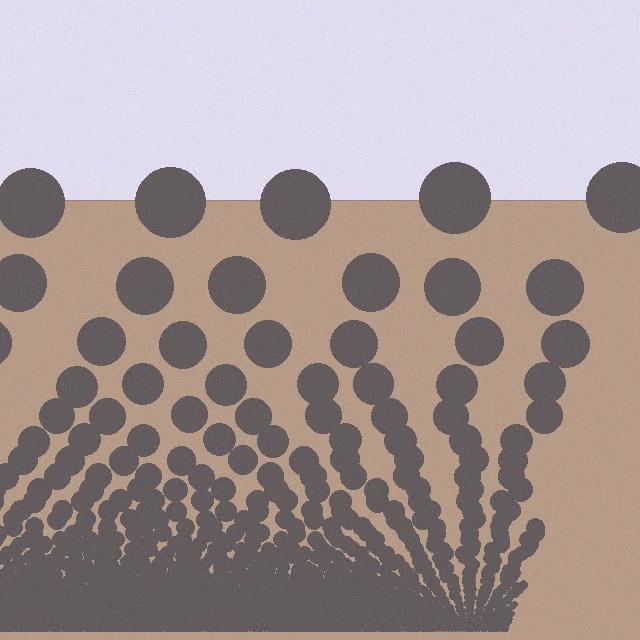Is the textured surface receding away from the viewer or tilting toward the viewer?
The surface appears to tilt toward the viewer. Texture elements get larger and sparser toward the top.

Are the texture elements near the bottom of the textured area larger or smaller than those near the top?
Smaller. The gradient is inverted — elements near the bottom are smaller and denser.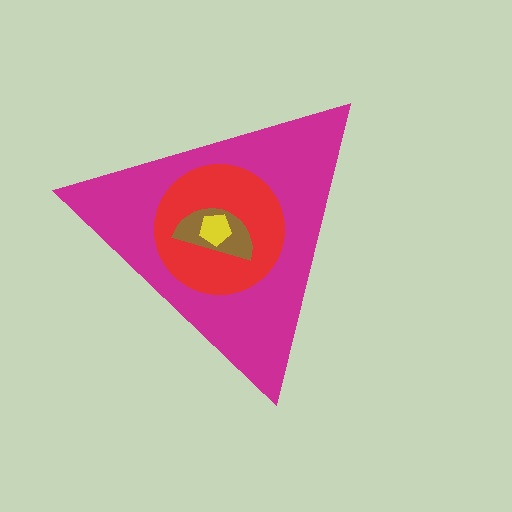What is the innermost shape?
The yellow pentagon.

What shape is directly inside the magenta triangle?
The red circle.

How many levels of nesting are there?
4.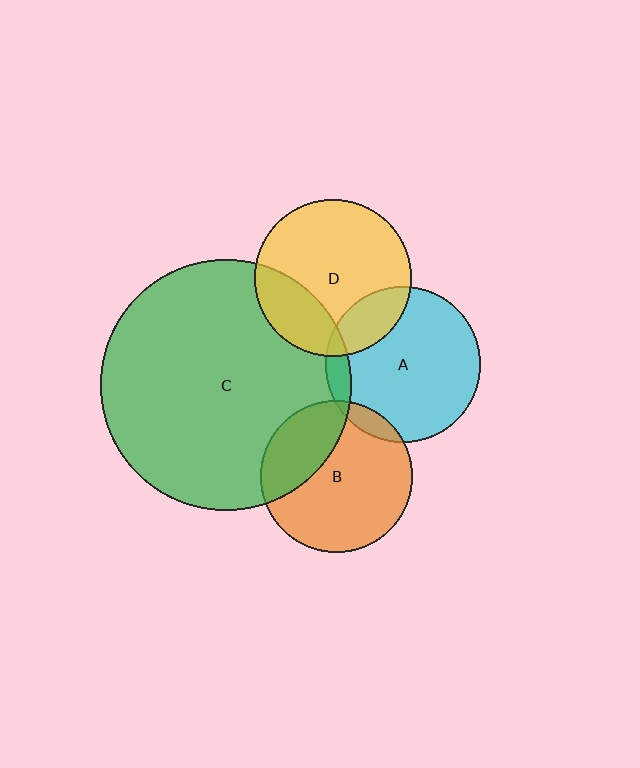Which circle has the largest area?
Circle C (green).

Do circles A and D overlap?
Yes.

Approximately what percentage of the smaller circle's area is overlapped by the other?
Approximately 20%.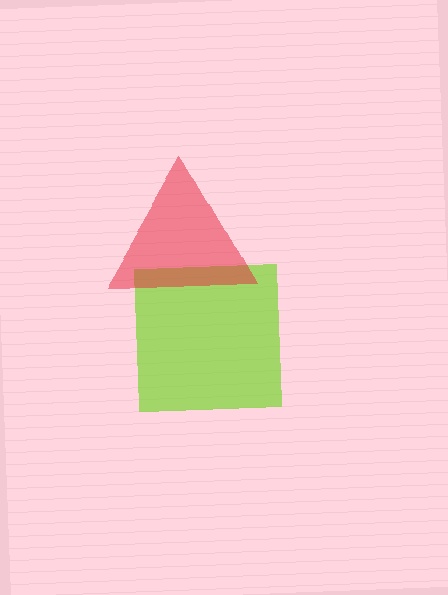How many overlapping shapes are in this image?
There are 2 overlapping shapes in the image.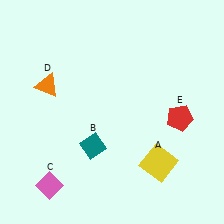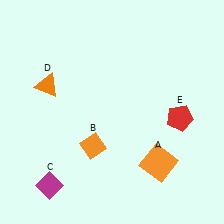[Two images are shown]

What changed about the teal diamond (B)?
In Image 1, B is teal. In Image 2, it changed to orange.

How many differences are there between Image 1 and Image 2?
There are 3 differences between the two images.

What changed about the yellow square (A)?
In Image 1, A is yellow. In Image 2, it changed to orange.